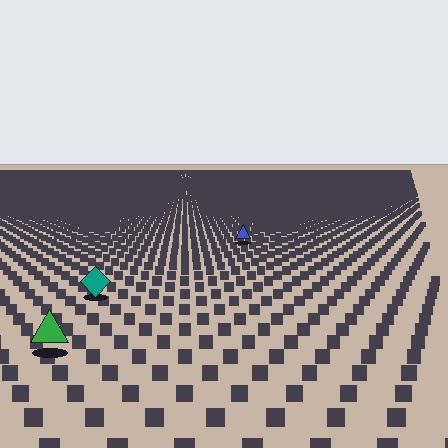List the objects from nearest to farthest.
From nearest to farthest: the green triangle, the teal diamond, the blue triangle.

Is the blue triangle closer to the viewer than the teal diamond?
No. The teal diamond is closer — you can tell from the texture gradient: the ground texture is coarser near it.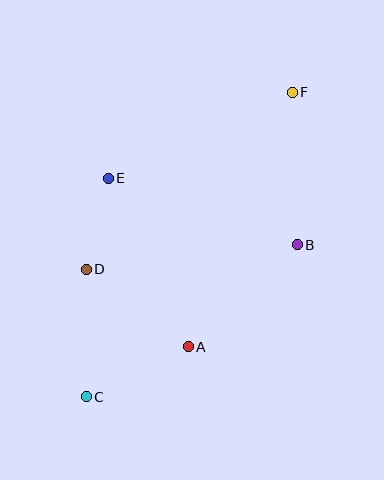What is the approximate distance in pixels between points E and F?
The distance between E and F is approximately 203 pixels.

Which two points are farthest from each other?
Points C and F are farthest from each other.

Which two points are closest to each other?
Points D and E are closest to each other.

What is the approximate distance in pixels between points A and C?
The distance between A and C is approximately 113 pixels.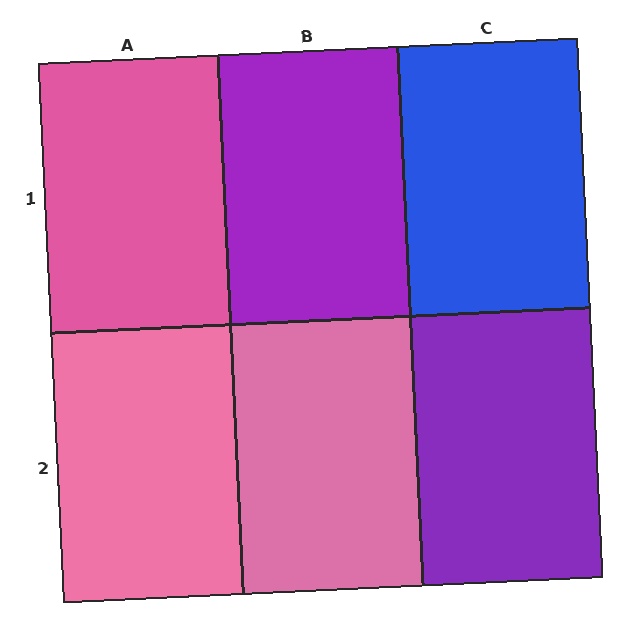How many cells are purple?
2 cells are purple.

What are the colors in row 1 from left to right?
Pink, purple, blue.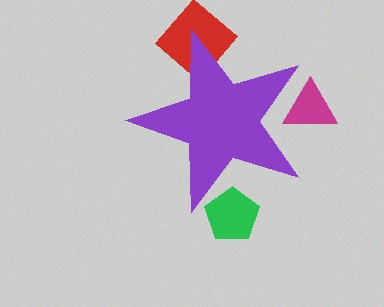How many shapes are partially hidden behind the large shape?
3 shapes are partially hidden.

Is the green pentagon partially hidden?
Yes, the green pentagon is partially hidden behind the purple star.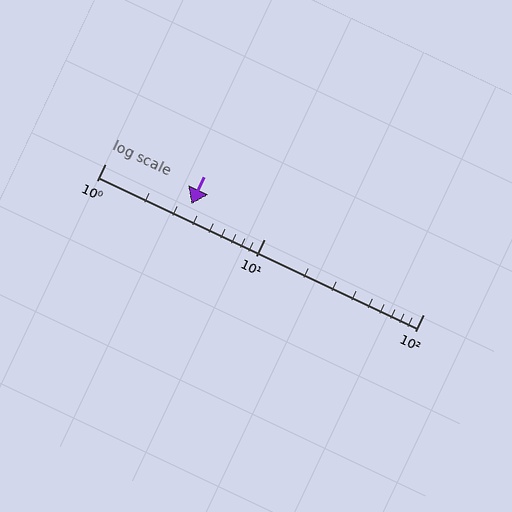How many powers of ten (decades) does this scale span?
The scale spans 2 decades, from 1 to 100.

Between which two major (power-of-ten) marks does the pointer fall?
The pointer is between 1 and 10.